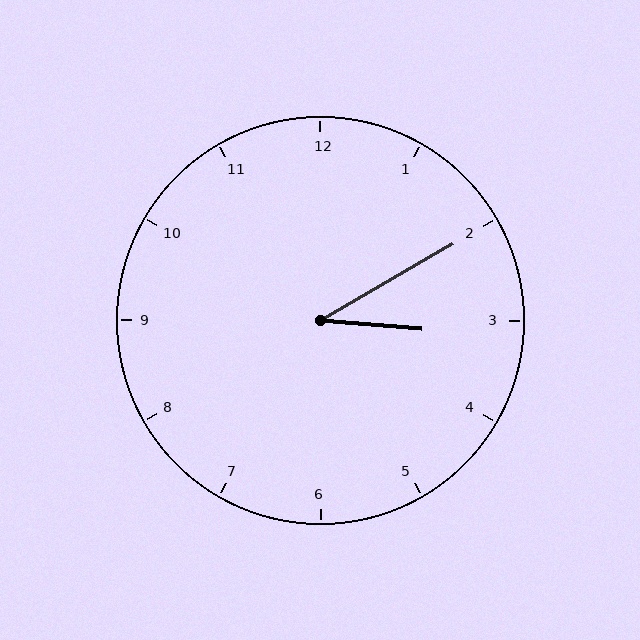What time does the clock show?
3:10.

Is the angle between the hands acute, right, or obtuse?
It is acute.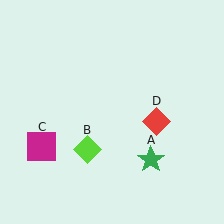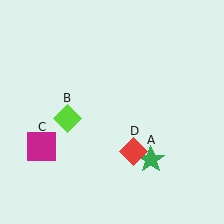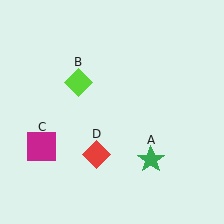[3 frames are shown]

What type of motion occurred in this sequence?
The lime diamond (object B), red diamond (object D) rotated clockwise around the center of the scene.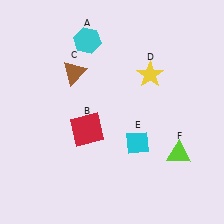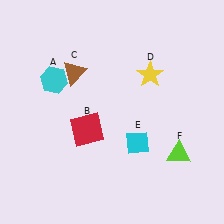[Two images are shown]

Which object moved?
The cyan hexagon (A) moved down.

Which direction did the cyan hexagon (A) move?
The cyan hexagon (A) moved down.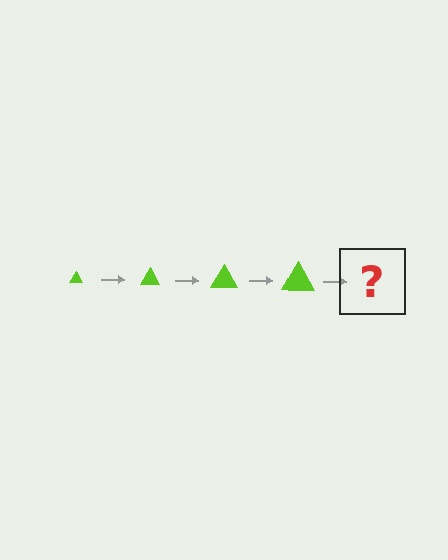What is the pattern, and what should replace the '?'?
The pattern is that the triangle gets progressively larger each step. The '?' should be a lime triangle, larger than the previous one.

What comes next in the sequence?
The next element should be a lime triangle, larger than the previous one.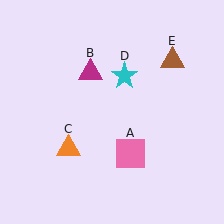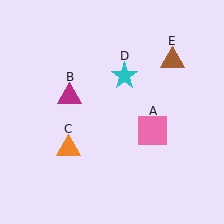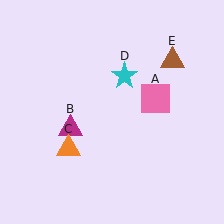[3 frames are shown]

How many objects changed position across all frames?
2 objects changed position: pink square (object A), magenta triangle (object B).